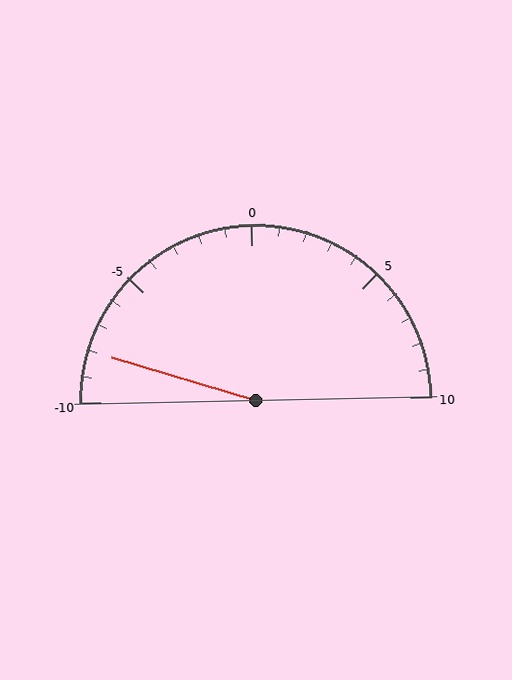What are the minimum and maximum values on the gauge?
The gauge ranges from -10 to 10.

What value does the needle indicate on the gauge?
The needle indicates approximately -8.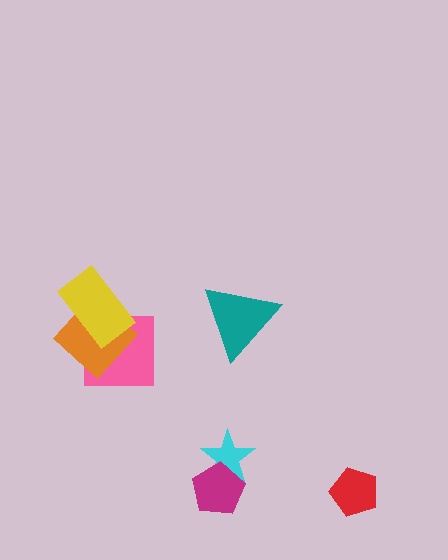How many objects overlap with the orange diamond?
2 objects overlap with the orange diamond.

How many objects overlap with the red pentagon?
0 objects overlap with the red pentagon.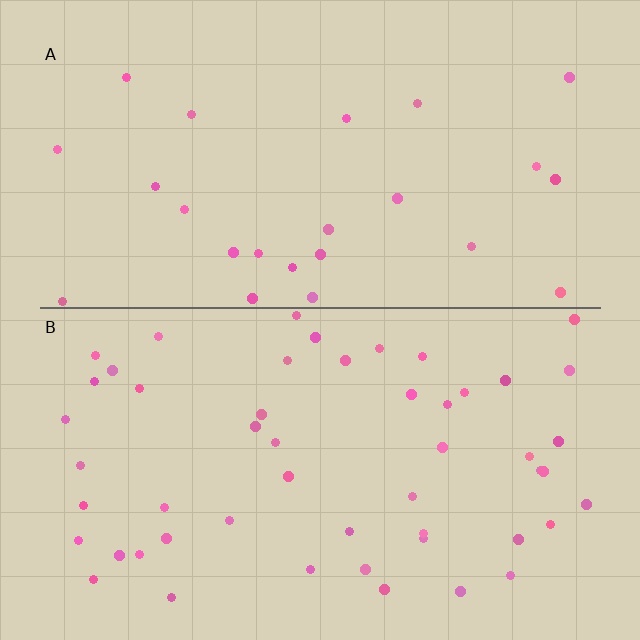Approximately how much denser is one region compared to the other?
Approximately 2.1× — region B over region A.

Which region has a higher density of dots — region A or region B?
B (the bottom).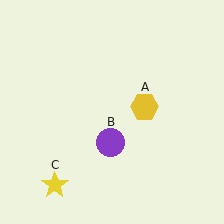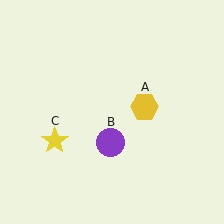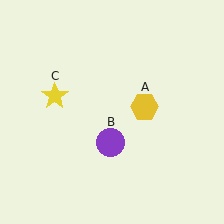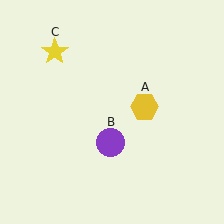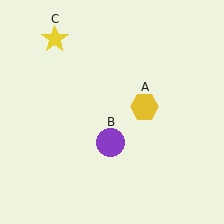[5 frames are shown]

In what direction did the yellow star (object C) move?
The yellow star (object C) moved up.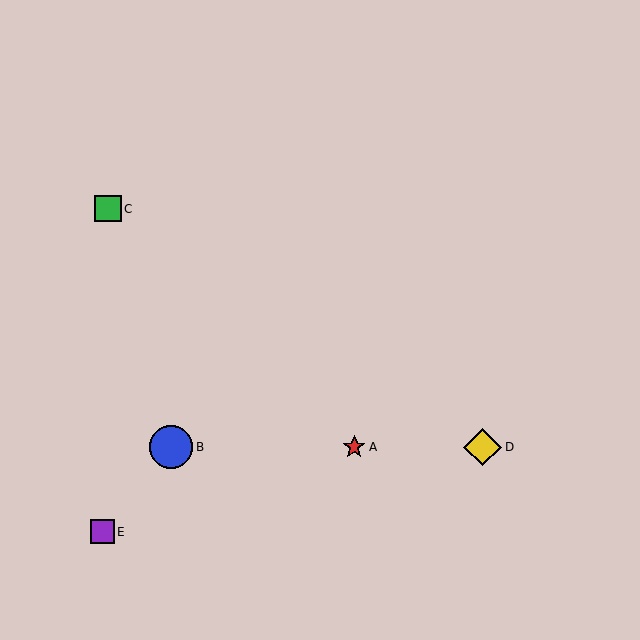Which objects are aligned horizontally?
Objects A, B, D are aligned horizontally.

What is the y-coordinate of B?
Object B is at y≈447.